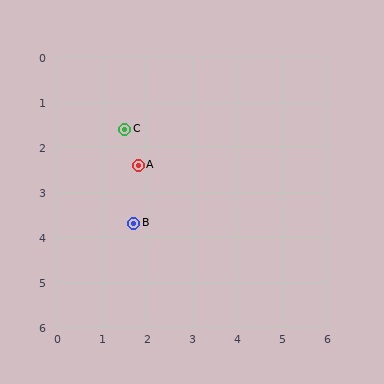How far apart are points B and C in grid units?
Points B and C are about 2.1 grid units apart.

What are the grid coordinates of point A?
Point A is at approximately (1.8, 2.4).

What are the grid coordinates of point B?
Point B is at approximately (1.7, 3.7).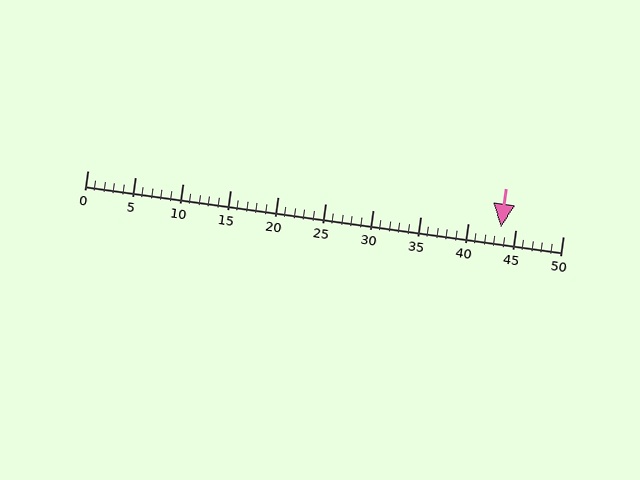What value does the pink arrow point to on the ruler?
The pink arrow points to approximately 44.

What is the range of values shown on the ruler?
The ruler shows values from 0 to 50.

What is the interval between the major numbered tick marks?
The major tick marks are spaced 5 units apart.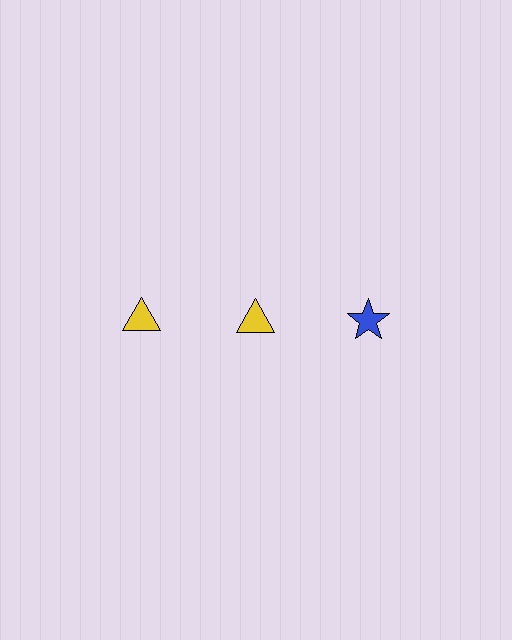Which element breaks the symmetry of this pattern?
The blue star in the top row, center column breaks the symmetry. All other shapes are yellow triangles.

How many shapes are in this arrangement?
There are 3 shapes arranged in a grid pattern.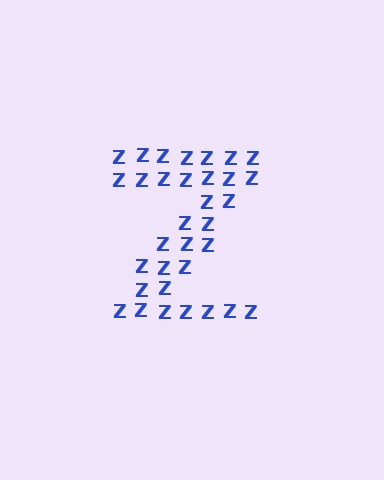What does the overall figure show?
The overall figure shows the letter Z.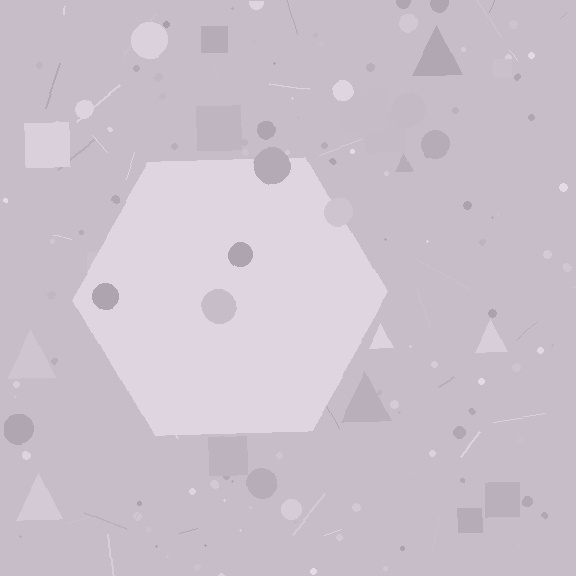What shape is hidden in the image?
A hexagon is hidden in the image.